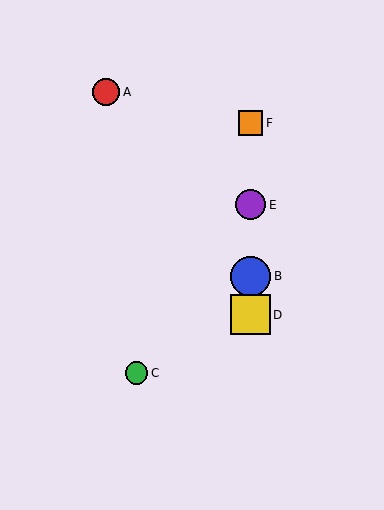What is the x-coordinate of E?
Object E is at x≈250.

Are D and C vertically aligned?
No, D is at x≈250 and C is at x≈136.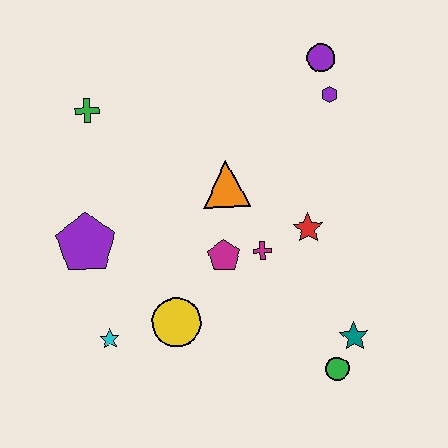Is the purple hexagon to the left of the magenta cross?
No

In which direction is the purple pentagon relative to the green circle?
The purple pentagon is to the left of the green circle.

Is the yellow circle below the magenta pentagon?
Yes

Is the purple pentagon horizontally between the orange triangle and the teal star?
No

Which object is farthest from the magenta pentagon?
The purple circle is farthest from the magenta pentagon.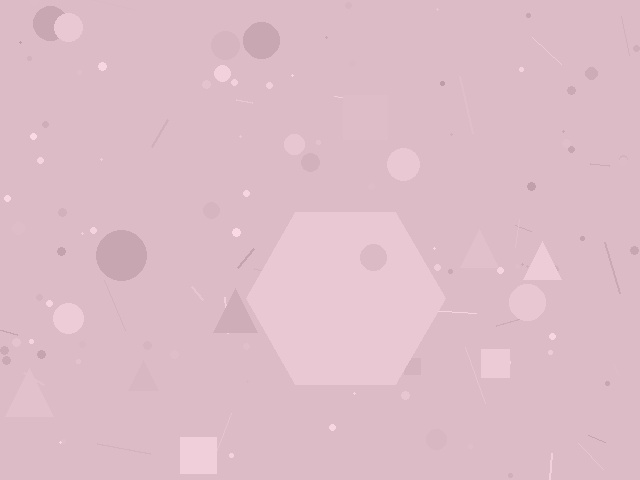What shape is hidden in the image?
A hexagon is hidden in the image.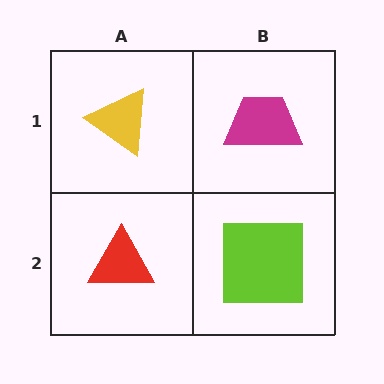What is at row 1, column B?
A magenta trapezoid.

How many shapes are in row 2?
2 shapes.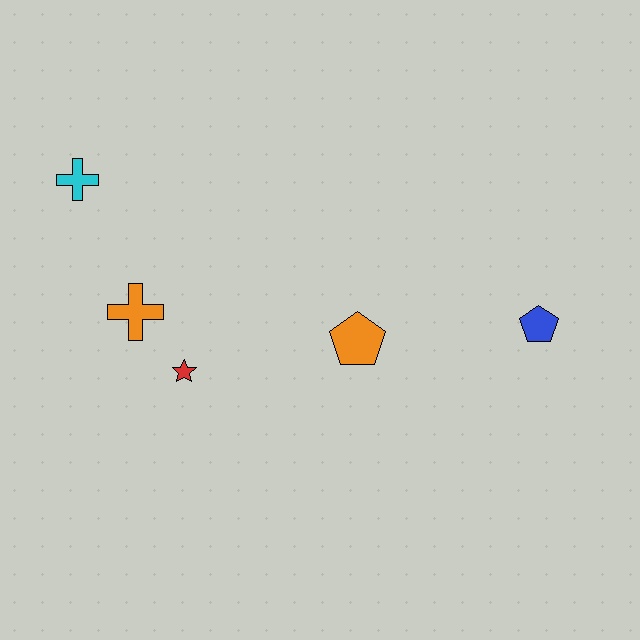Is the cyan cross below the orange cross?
No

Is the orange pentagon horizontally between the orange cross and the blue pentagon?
Yes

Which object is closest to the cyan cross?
The orange cross is closest to the cyan cross.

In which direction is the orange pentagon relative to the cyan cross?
The orange pentagon is to the right of the cyan cross.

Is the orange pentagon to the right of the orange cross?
Yes